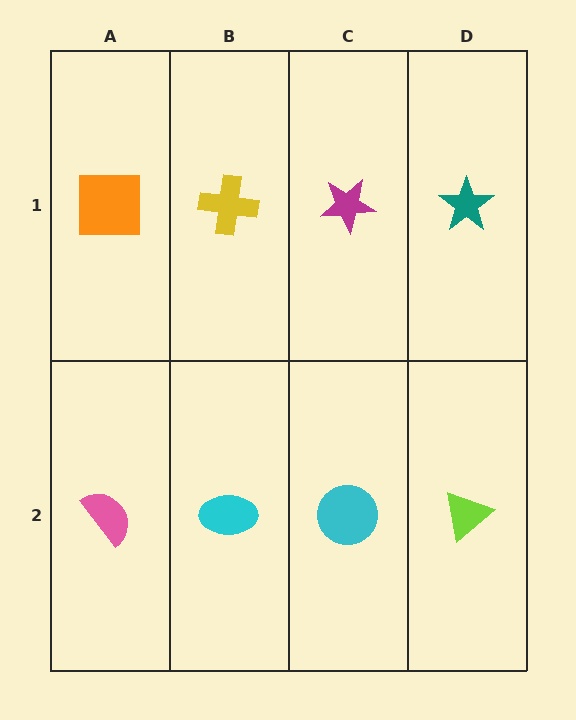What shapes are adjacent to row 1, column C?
A cyan circle (row 2, column C), a yellow cross (row 1, column B), a teal star (row 1, column D).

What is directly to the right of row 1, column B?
A magenta star.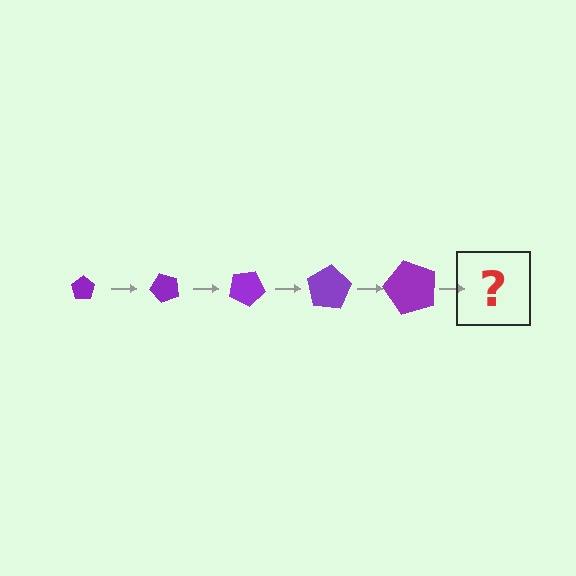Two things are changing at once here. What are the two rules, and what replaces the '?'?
The two rules are that the pentagon grows larger each step and it rotates 50 degrees each step. The '?' should be a pentagon, larger than the previous one and rotated 250 degrees from the start.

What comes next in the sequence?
The next element should be a pentagon, larger than the previous one and rotated 250 degrees from the start.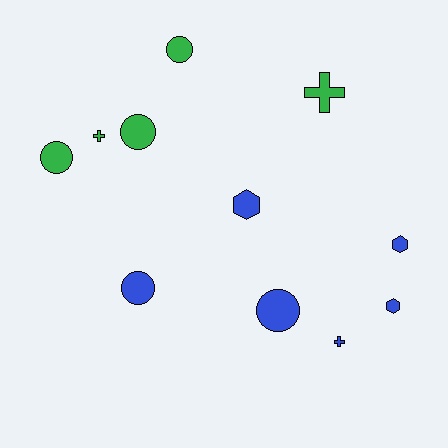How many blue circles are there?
There are 2 blue circles.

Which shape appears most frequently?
Circle, with 5 objects.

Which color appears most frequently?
Blue, with 6 objects.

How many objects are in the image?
There are 11 objects.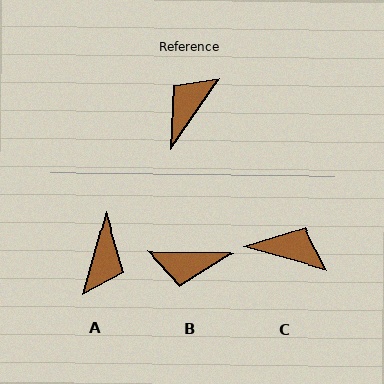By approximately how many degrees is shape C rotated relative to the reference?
Approximately 70 degrees clockwise.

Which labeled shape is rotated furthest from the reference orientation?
A, about 161 degrees away.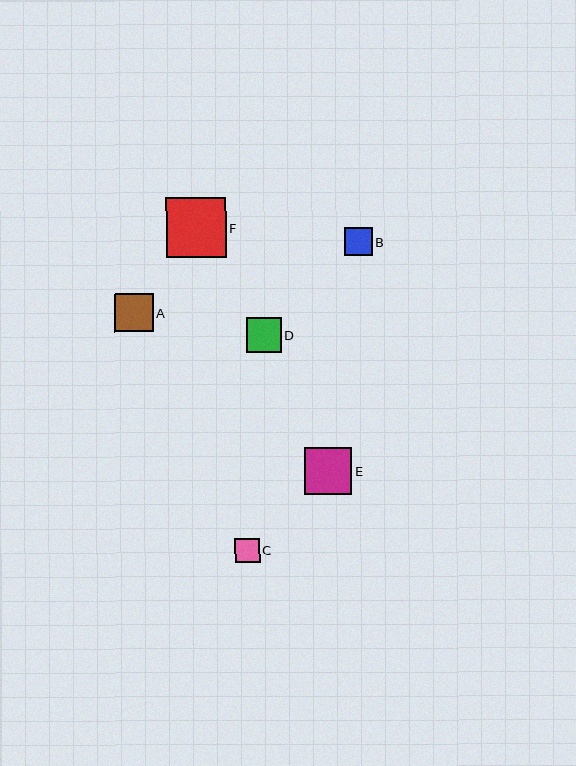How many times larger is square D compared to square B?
Square D is approximately 1.3 times the size of square B.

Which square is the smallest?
Square C is the smallest with a size of approximately 25 pixels.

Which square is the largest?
Square F is the largest with a size of approximately 59 pixels.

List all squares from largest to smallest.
From largest to smallest: F, E, A, D, B, C.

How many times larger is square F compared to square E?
Square F is approximately 1.3 times the size of square E.